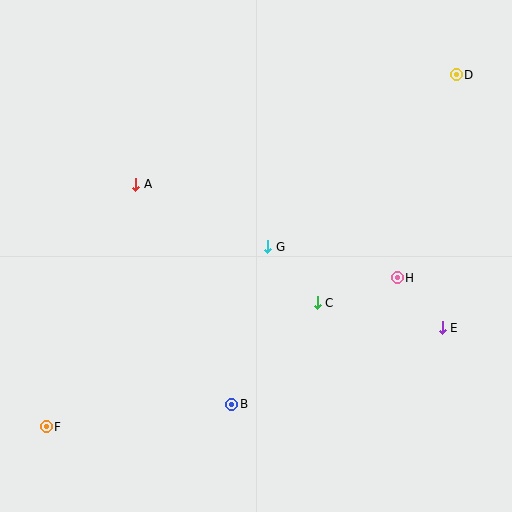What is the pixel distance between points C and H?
The distance between C and H is 84 pixels.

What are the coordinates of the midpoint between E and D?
The midpoint between E and D is at (449, 201).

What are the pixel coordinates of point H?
Point H is at (397, 278).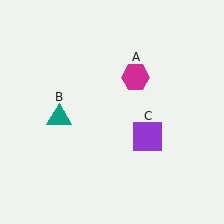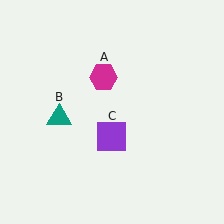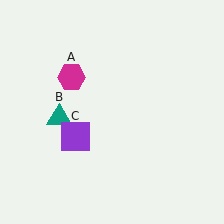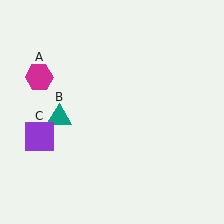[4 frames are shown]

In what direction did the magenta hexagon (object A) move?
The magenta hexagon (object A) moved left.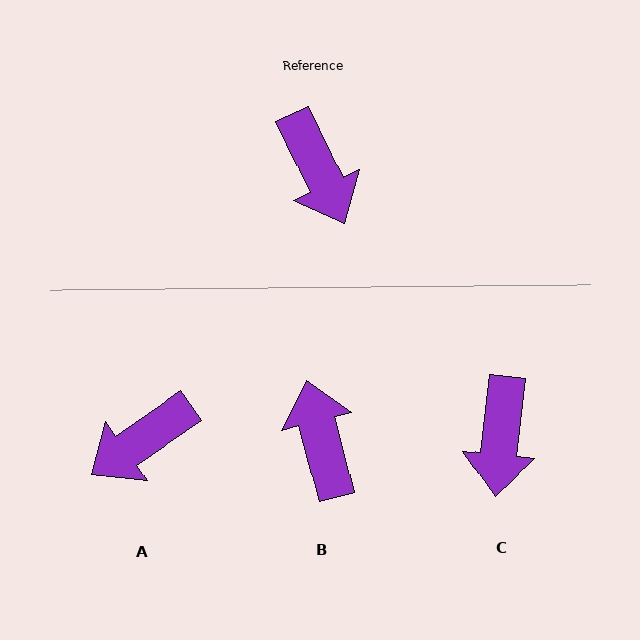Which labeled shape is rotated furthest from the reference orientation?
B, about 169 degrees away.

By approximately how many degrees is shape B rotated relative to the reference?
Approximately 169 degrees counter-clockwise.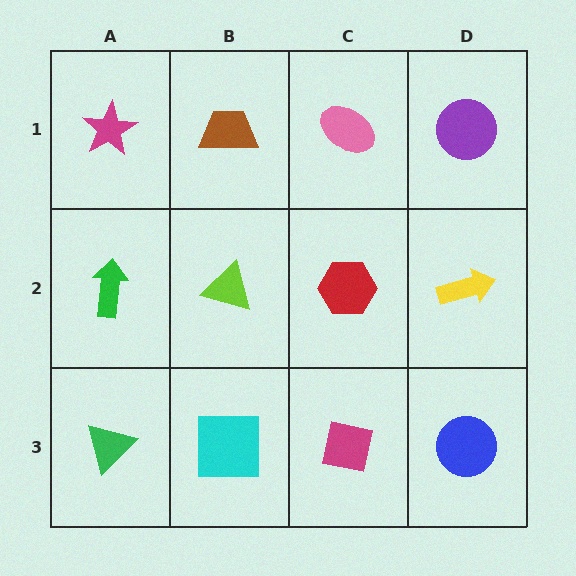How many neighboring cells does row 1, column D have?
2.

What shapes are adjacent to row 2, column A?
A magenta star (row 1, column A), a green triangle (row 3, column A), a lime triangle (row 2, column B).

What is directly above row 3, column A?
A green arrow.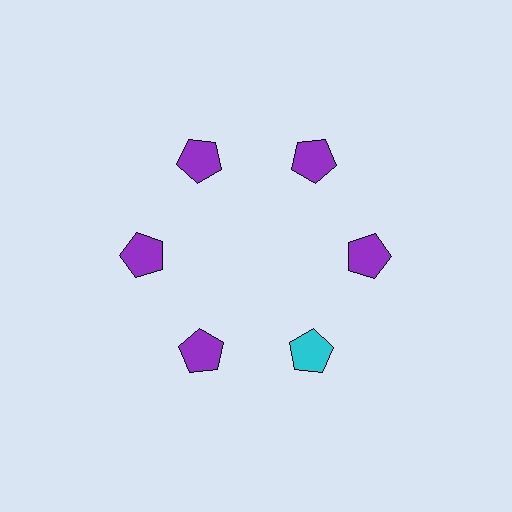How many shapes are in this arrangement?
There are 6 shapes arranged in a ring pattern.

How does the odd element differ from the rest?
It has a different color: cyan instead of purple.